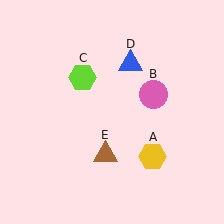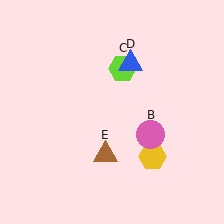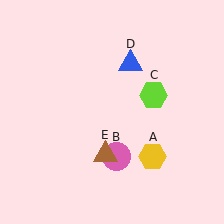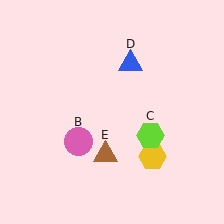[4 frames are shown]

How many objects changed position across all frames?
2 objects changed position: pink circle (object B), lime hexagon (object C).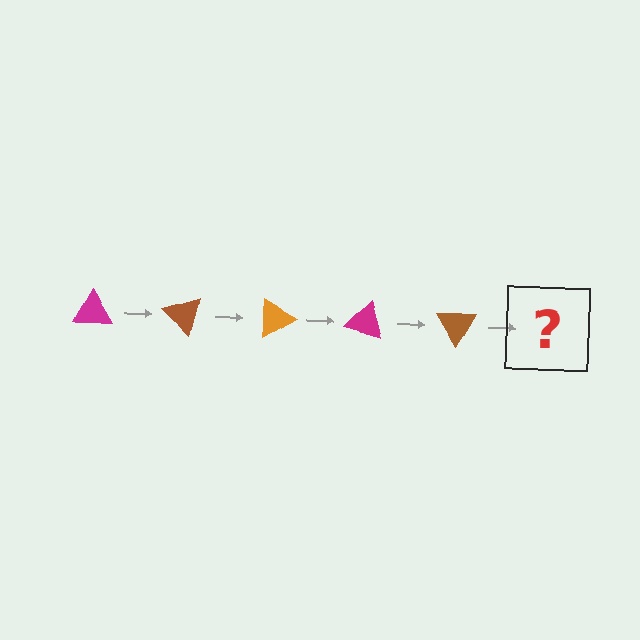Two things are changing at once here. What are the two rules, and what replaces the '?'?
The two rules are that it rotates 45 degrees each step and the color cycles through magenta, brown, and orange. The '?' should be an orange triangle, rotated 225 degrees from the start.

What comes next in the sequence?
The next element should be an orange triangle, rotated 225 degrees from the start.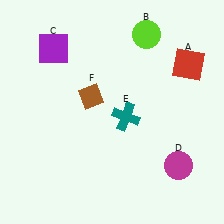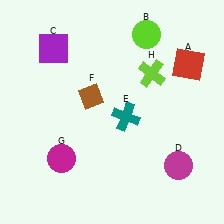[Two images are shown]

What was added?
A magenta circle (G), a lime cross (H) were added in Image 2.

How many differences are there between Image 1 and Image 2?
There are 2 differences between the two images.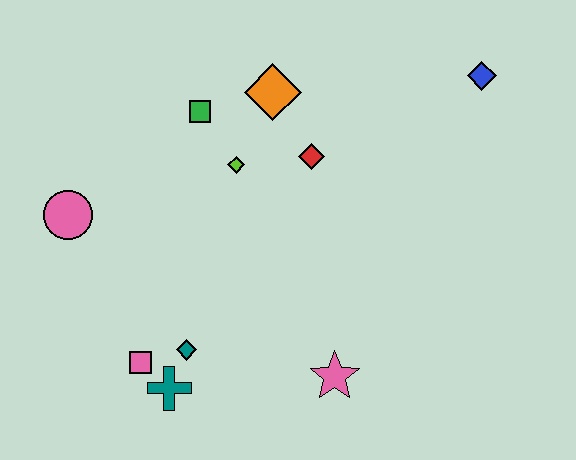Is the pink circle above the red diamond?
No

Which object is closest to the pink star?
The teal diamond is closest to the pink star.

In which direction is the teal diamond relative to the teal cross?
The teal diamond is above the teal cross.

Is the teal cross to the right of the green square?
No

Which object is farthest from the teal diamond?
The blue diamond is farthest from the teal diamond.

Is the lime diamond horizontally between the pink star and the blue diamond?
No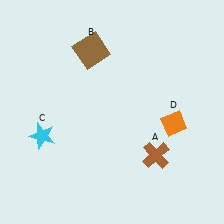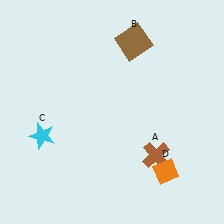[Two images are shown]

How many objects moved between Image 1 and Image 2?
2 objects moved between the two images.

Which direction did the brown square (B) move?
The brown square (B) moved right.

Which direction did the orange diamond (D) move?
The orange diamond (D) moved down.